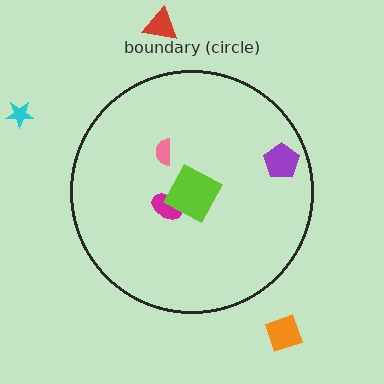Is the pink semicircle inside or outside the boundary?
Inside.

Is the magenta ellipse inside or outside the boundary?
Inside.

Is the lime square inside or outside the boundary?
Inside.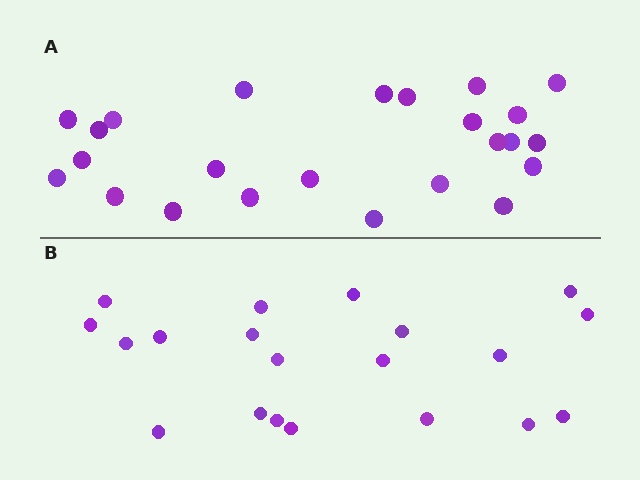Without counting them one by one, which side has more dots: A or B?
Region A (the top region) has more dots.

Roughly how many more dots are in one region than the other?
Region A has about 4 more dots than region B.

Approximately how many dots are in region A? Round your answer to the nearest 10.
About 20 dots. (The exact count is 24, which rounds to 20.)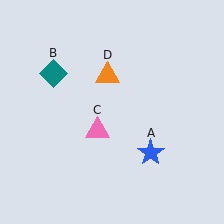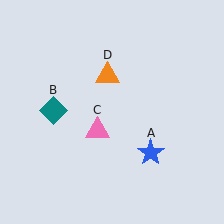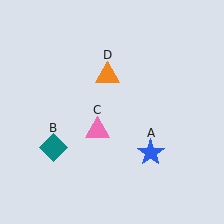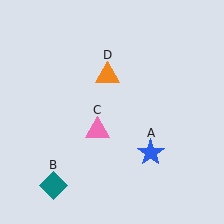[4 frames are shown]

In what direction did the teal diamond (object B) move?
The teal diamond (object B) moved down.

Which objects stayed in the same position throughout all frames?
Blue star (object A) and pink triangle (object C) and orange triangle (object D) remained stationary.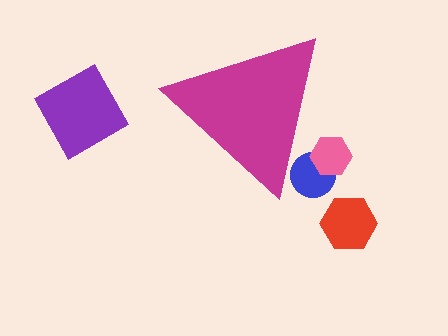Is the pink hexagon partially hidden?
Yes, the pink hexagon is partially hidden behind the magenta triangle.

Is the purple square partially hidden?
No, the purple square is fully visible.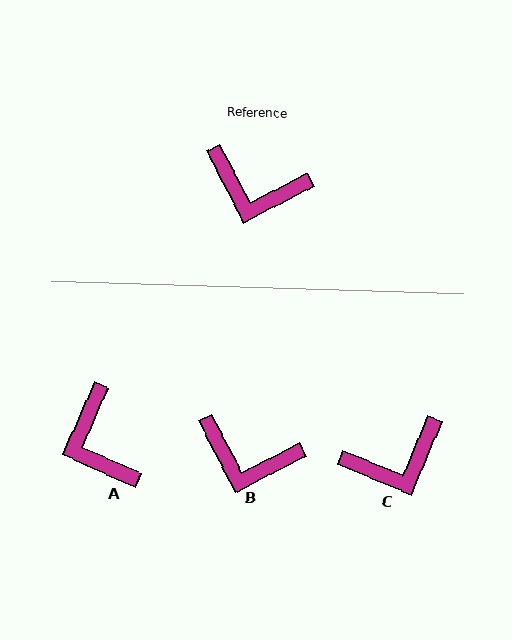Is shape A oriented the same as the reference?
No, it is off by about 51 degrees.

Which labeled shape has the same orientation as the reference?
B.